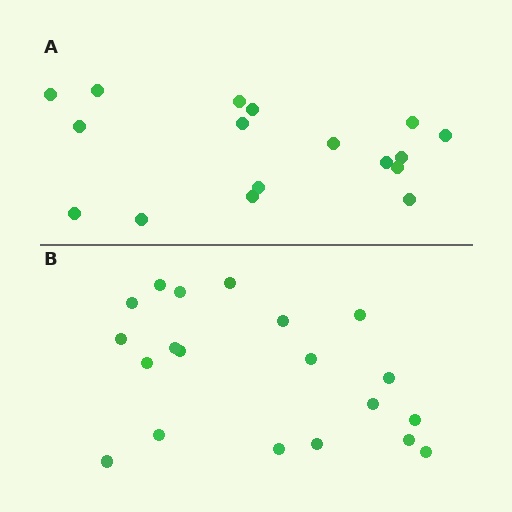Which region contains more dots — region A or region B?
Region B (the bottom region) has more dots.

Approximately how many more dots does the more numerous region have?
Region B has just a few more — roughly 2 or 3 more dots than region A.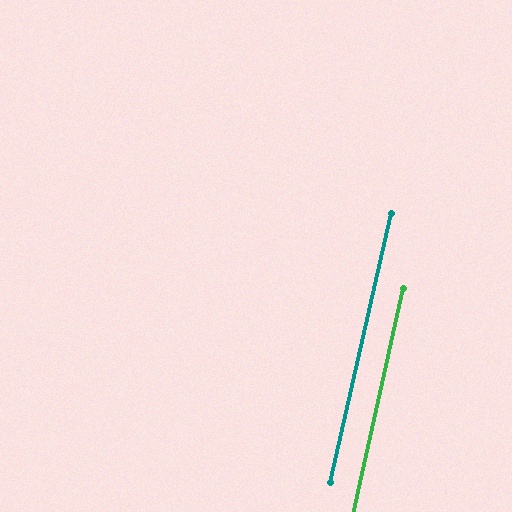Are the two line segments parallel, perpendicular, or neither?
Parallel — their directions differ by only 0.2°.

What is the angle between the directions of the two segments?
Approximately 0 degrees.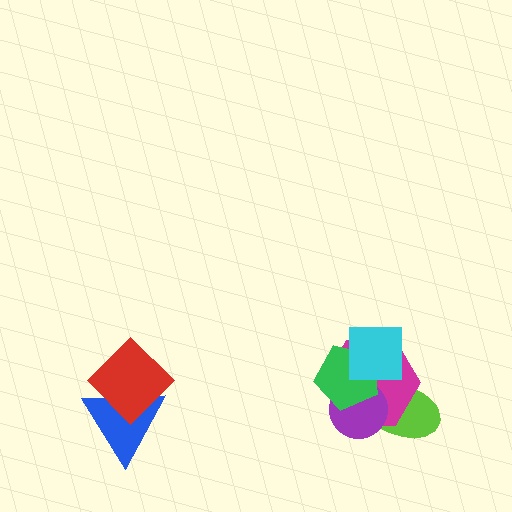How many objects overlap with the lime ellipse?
3 objects overlap with the lime ellipse.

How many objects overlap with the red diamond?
1 object overlaps with the red diamond.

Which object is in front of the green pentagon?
The cyan square is in front of the green pentagon.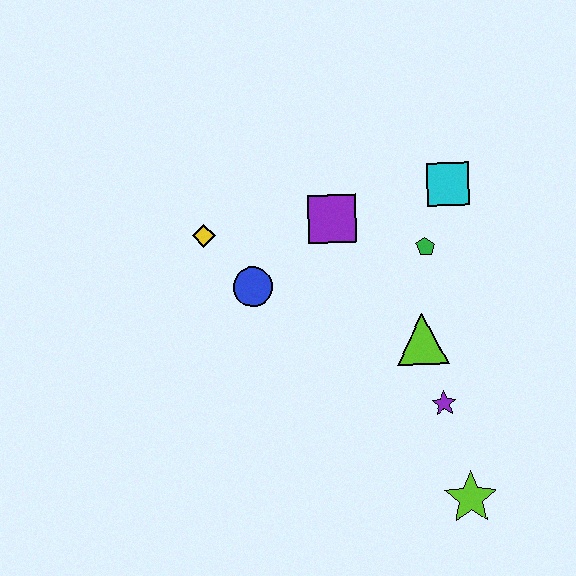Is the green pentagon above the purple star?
Yes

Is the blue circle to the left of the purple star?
Yes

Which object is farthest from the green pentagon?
The lime star is farthest from the green pentagon.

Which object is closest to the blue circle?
The yellow diamond is closest to the blue circle.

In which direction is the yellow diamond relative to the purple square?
The yellow diamond is to the left of the purple square.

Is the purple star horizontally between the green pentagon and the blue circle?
No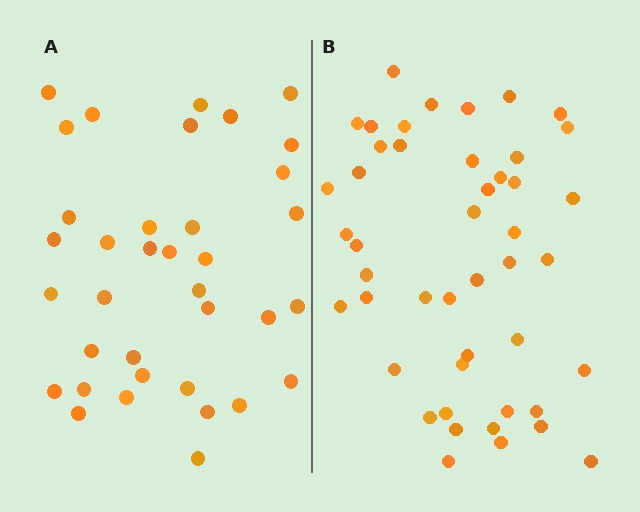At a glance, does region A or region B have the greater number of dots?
Region B (the right region) has more dots.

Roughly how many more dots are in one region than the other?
Region B has roughly 10 or so more dots than region A.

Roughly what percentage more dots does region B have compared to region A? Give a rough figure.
About 30% more.